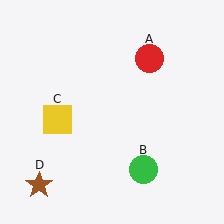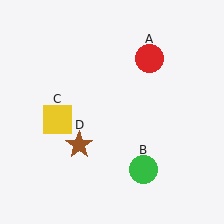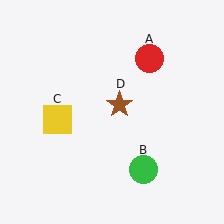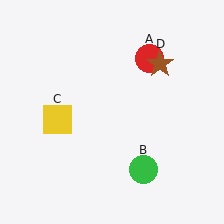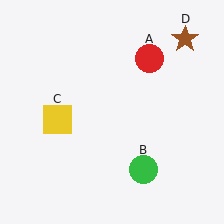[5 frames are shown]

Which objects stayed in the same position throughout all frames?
Red circle (object A) and green circle (object B) and yellow square (object C) remained stationary.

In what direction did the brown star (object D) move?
The brown star (object D) moved up and to the right.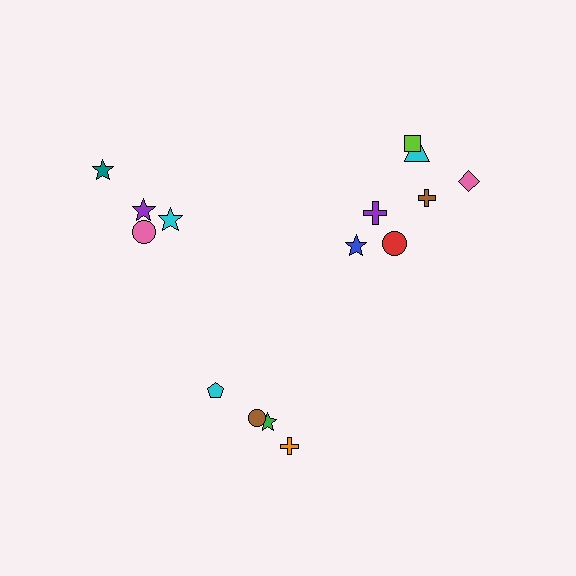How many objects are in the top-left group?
There are 4 objects.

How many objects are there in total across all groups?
There are 15 objects.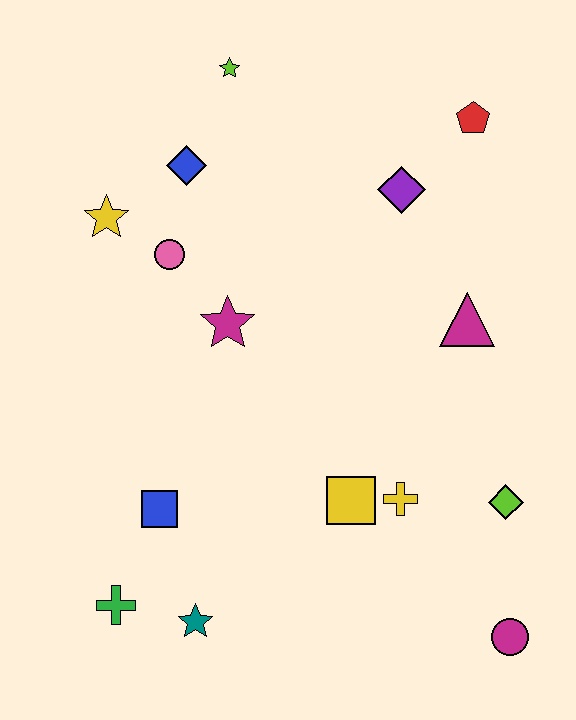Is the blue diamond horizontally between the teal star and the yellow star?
Yes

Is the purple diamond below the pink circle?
No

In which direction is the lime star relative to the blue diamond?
The lime star is above the blue diamond.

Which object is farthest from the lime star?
The magenta circle is farthest from the lime star.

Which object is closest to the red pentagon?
The purple diamond is closest to the red pentagon.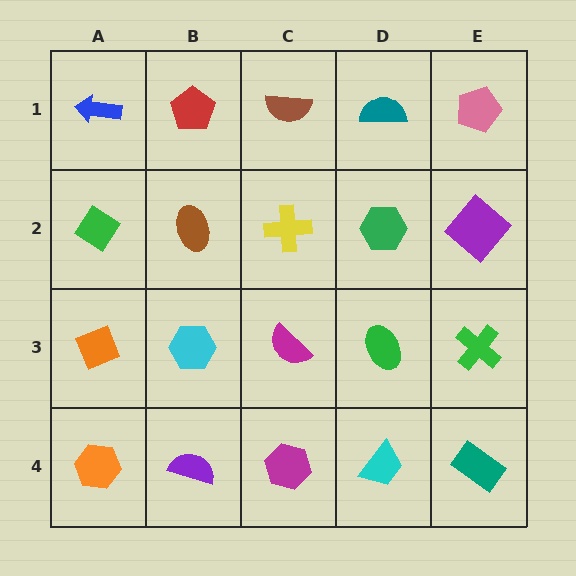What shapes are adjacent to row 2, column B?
A red pentagon (row 1, column B), a cyan hexagon (row 3, column B), a green diamond (row 2, column A), a yellow cross (row 2, column C).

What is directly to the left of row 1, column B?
A blue arrow.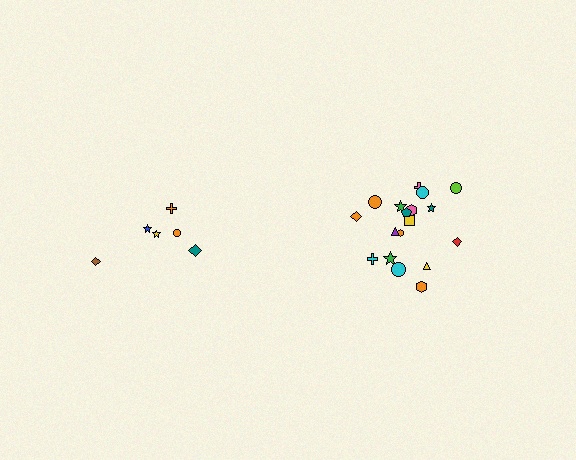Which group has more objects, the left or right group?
The right group.